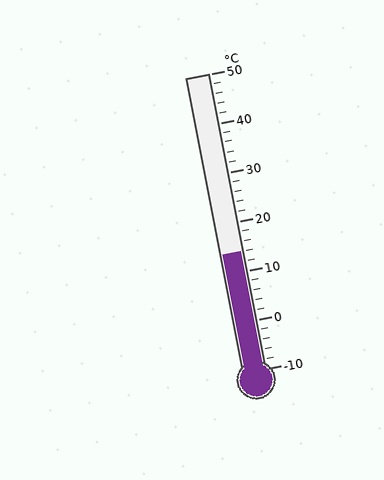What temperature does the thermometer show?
The thermometer shows approximately 14°C.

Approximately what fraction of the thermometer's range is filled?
The thermometer is filled to approximately 40% of its range.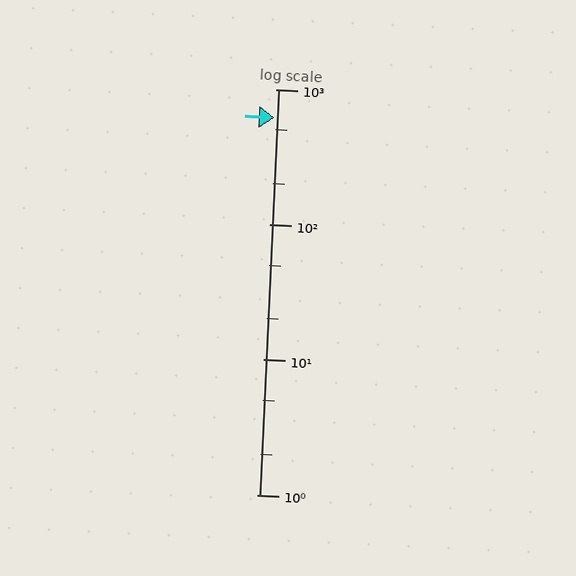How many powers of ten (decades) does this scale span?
The scale spans 3 decades, from 1 to 1000.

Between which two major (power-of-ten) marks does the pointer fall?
The pointer is between 100 and 1000.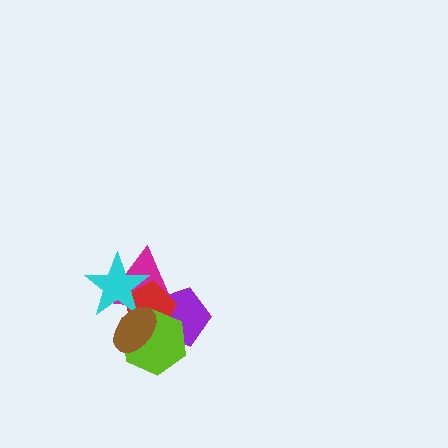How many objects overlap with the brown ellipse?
5 objects overlap with the brown ellipse.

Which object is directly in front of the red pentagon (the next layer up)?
The lime hexagon is directly in front of the red pentagon.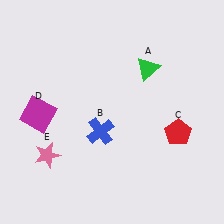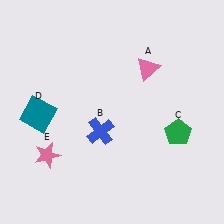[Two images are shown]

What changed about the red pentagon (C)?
In Image 1, C is red. In Image 2, it changed to green.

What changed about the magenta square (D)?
In Image 1, D is magenta. In Image 2, it changed to teal.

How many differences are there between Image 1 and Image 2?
There are 3 differences between the two images.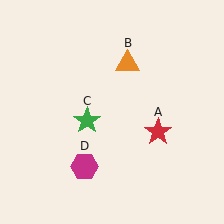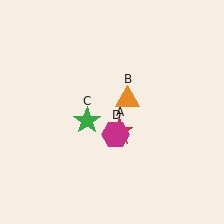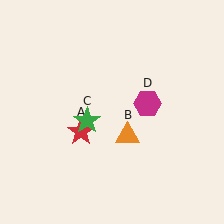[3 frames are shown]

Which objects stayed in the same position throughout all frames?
Green star (object C) remained stationary.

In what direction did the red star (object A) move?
The red star (object A) moved left.